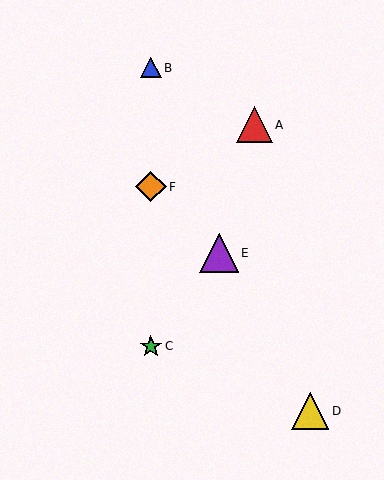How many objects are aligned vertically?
3 objects (B, C, F) are aligned vertically.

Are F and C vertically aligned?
Yes, both are at x≈151.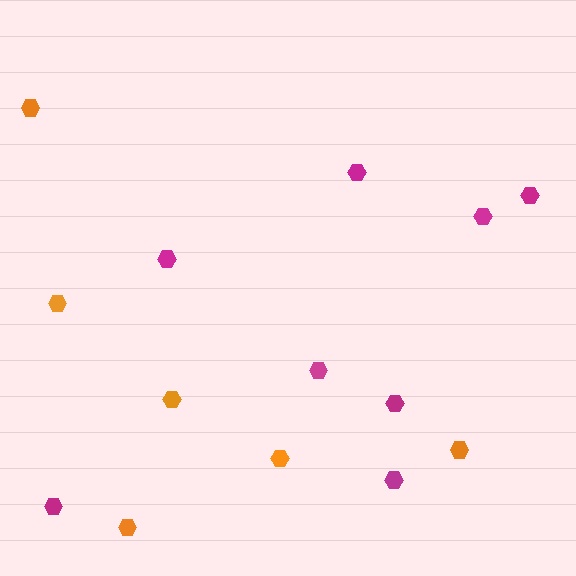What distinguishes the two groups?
There are 2 groups: one group of magenta hexagons (8) and one group of orange hexagons (6).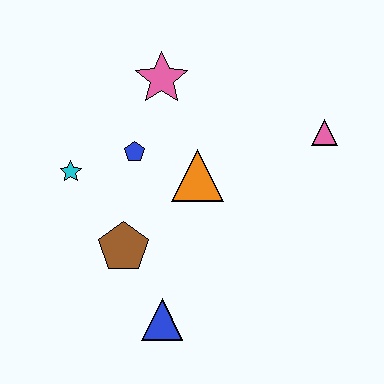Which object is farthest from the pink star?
The blue triangle is farthest from the pink star.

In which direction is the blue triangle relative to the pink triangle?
The blue triangle is below the pink triangle.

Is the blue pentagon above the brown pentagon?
Yes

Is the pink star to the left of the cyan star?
No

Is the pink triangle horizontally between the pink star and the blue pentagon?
No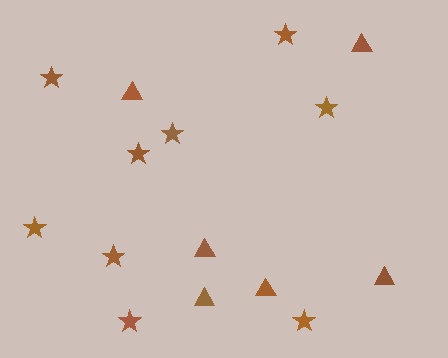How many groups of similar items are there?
There are 2 groups: one group of stars (9) and one group of triangles (6).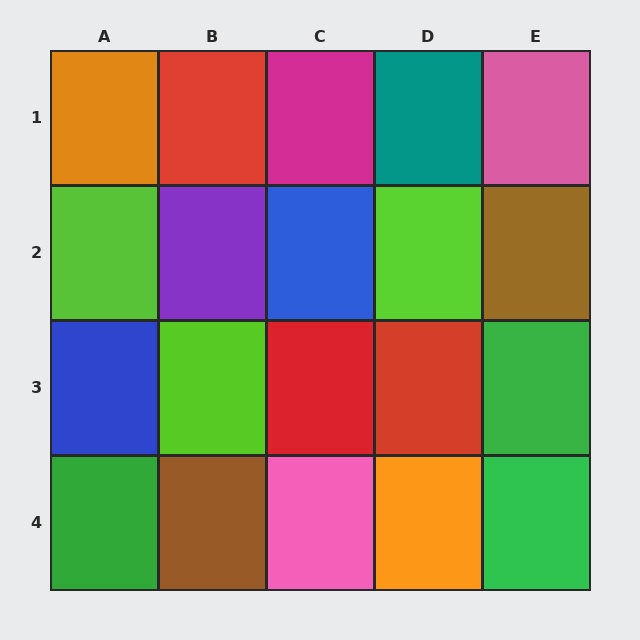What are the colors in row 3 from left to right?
Blue, lime, red, red, green.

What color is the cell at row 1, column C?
Magenta.